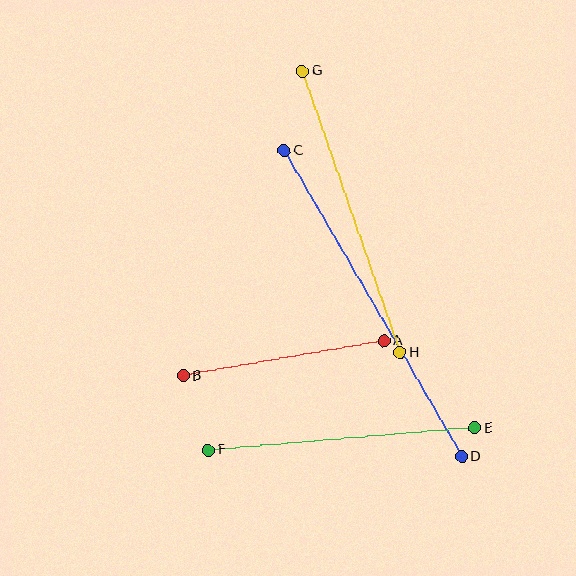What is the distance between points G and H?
The distance is approximately 298 pixels.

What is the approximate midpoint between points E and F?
The midpoint is at approximately (341, 439) pixels.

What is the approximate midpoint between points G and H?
The midpoint is at approximately (351, 212) pixels.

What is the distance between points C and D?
The distance is approximately 354 pixels.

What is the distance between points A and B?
The distance is approximately 204 pixels.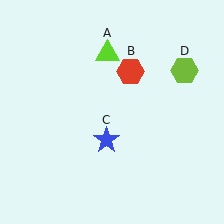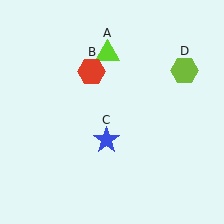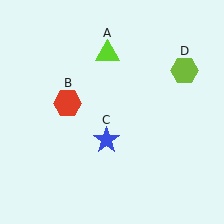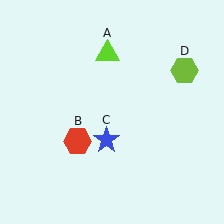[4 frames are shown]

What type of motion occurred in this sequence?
The red hexagon (object B) rotated counterclockwise around the center of the scene.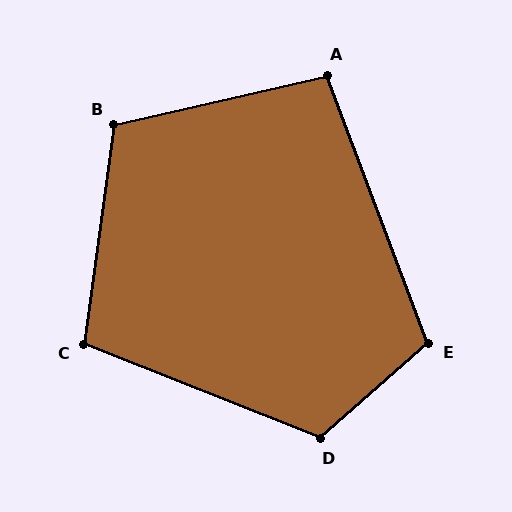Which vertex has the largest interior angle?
D, at approximately 117 degrees.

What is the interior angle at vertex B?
Approximately 111 degrees (obtuse).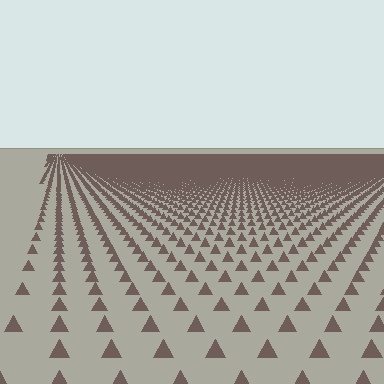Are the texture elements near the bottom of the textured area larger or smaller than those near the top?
Larger. Near the bottom, elements are closer to the viewer and appear at a bigger on-screen size.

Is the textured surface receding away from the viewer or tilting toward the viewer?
The surface is receding away from the viewer. Texture elements get smaller and denser toward the top.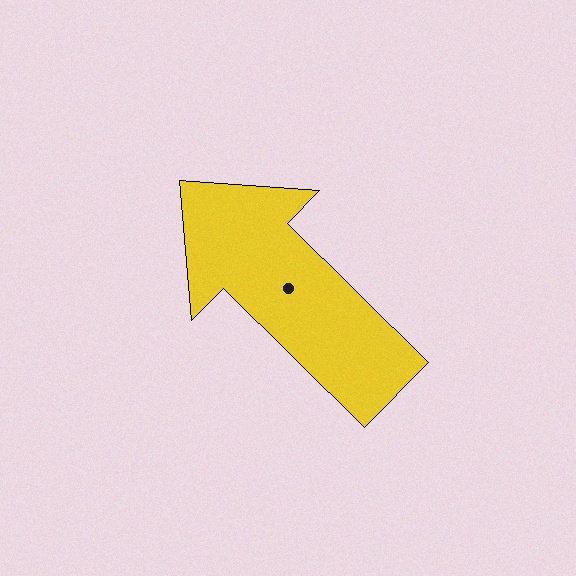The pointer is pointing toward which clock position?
Roughly 10 o'clock.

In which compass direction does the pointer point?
Northwest.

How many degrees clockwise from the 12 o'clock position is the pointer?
Approximately 315 degrees.